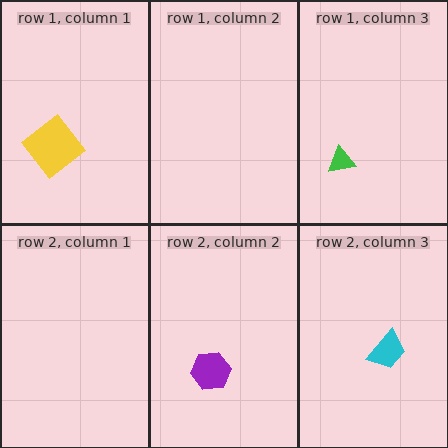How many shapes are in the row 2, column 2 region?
1.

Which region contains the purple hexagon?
The row 2, column 2 region.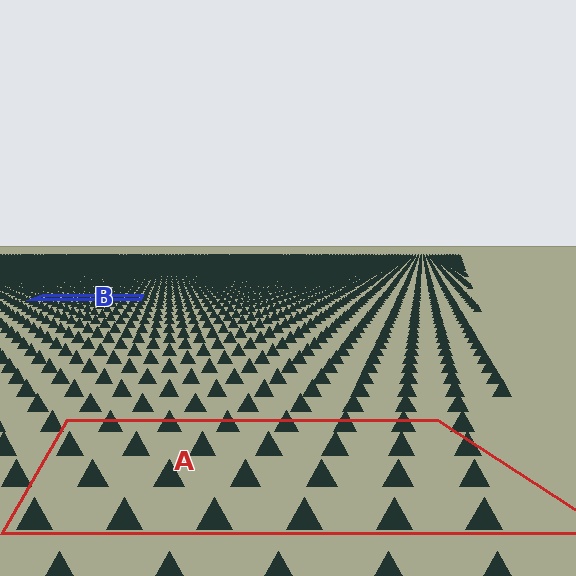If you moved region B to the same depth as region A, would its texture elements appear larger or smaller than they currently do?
They would appear larger. At a closer depth, the same texture elements are projected at a bigger on-screen size.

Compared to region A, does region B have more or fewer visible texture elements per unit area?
Region B has more texture elements per unit area — they are packed more densely because it is farther away.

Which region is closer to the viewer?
Region A is closer. The texture elements there are larger and more spread out.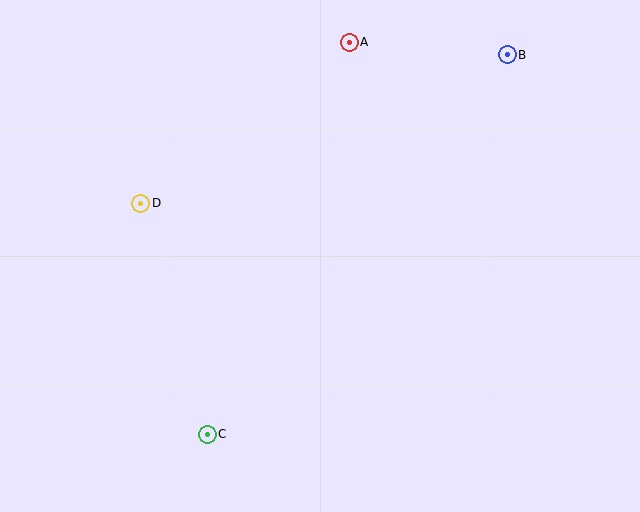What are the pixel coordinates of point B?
Point B is at (507, 55).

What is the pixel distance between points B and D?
The distance between B and D is 395 pixels.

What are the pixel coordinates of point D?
Point D is at (141, 203).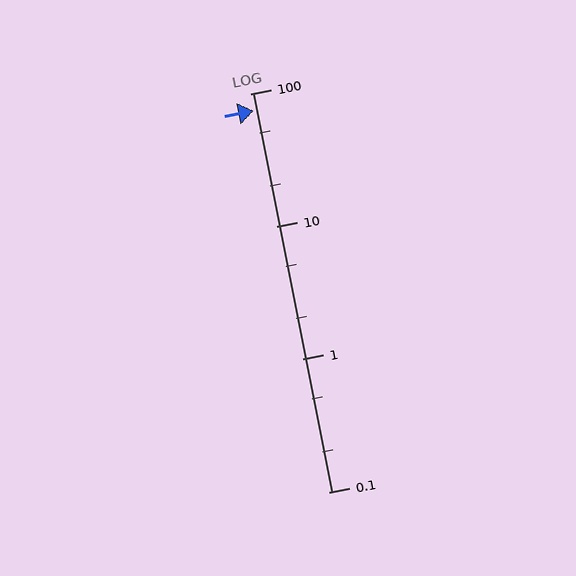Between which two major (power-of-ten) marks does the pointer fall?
The pointer is between 10 and 100.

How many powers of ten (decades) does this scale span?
The scale spans 3 decades, from 0.1 to 100.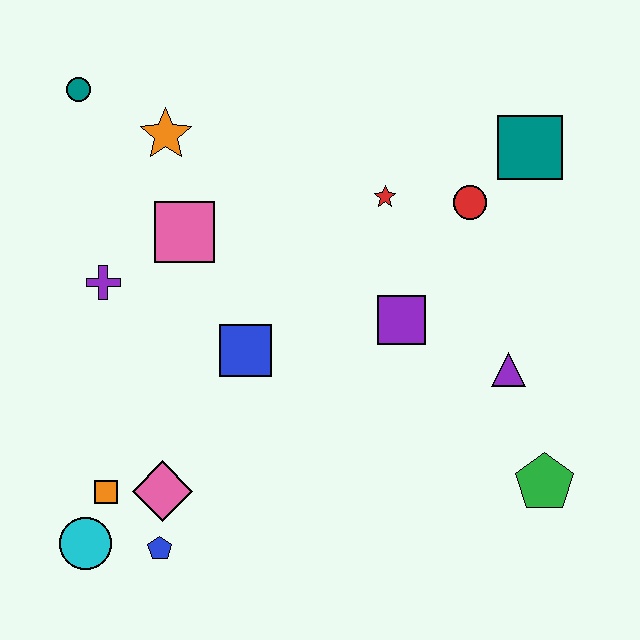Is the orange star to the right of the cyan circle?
Yes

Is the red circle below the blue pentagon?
No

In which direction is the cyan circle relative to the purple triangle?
The cyan circle is to the left of the purple triangle.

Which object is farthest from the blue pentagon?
The teal square is farthest from the blue pentagon.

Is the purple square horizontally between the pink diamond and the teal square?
Yes